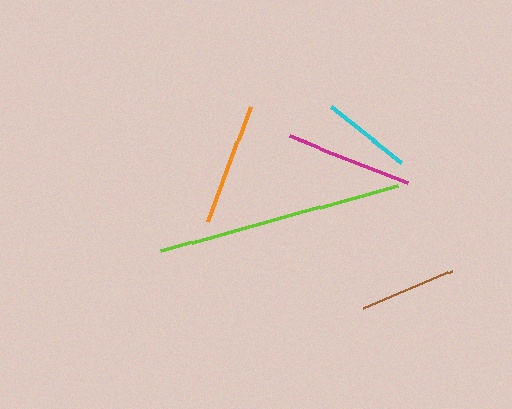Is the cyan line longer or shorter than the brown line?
The brown line is longer than the cyan line.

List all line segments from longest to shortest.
From longest to shortest: lime, magenta, orange, brown, cyan.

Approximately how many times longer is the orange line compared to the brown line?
The orange line is approximately 1.3 times the length of the brown line.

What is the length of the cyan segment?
The cyan segment is approximately 90 pixels long.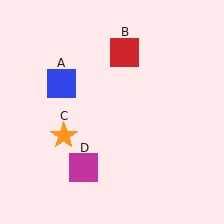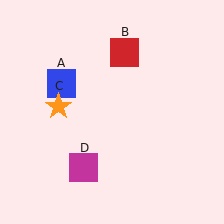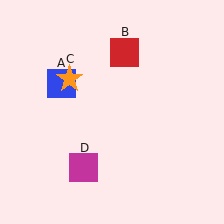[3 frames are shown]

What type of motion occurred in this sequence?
The orange star (object C) rotated clockwise around the center of the scene.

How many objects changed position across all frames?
1 object changed position: orange star (object C).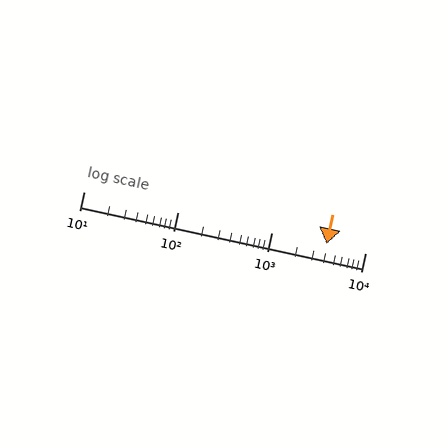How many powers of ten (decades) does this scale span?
The scale spans 3 decades, from 10 to 10000.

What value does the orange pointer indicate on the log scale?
The pointer indicates approximately 3900.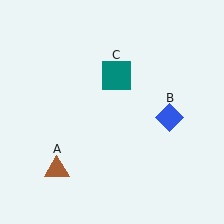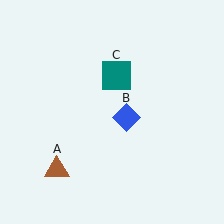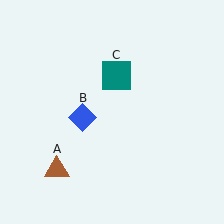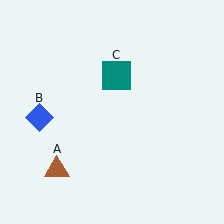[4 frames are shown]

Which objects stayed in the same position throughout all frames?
Brown triangle (object A) and teal square (object C) remained stationary.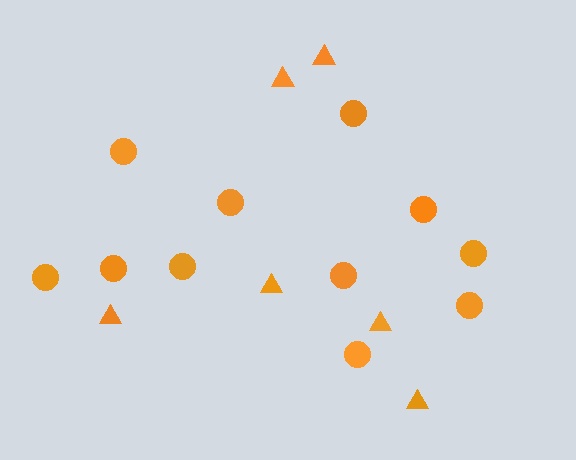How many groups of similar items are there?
There are 2 groups: one group of circles (11) and one group of triangles (6).